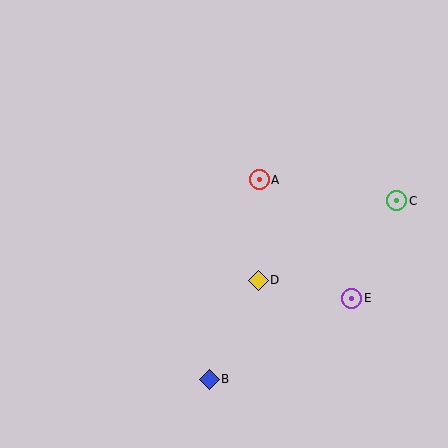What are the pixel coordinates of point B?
Point B is at (209, 379).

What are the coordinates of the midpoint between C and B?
The midpoint between C and B is at (303, 290).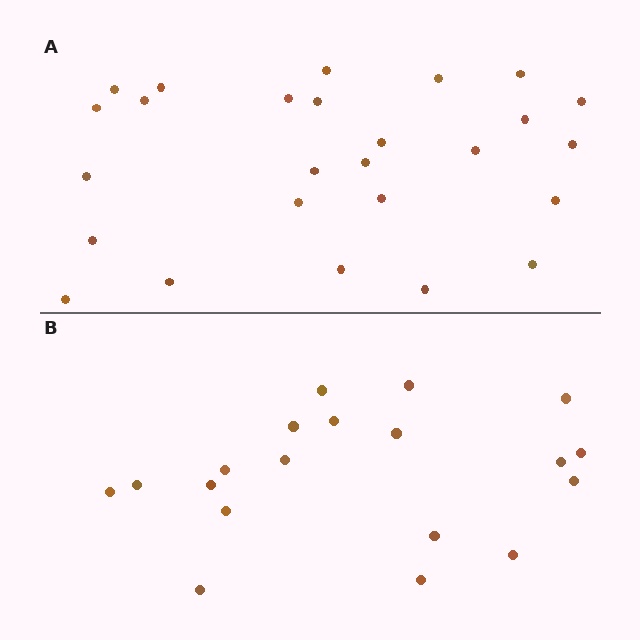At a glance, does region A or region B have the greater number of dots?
Region A (the top region) has more dots.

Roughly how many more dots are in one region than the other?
Region A has roughly 8 or so more dots than region B.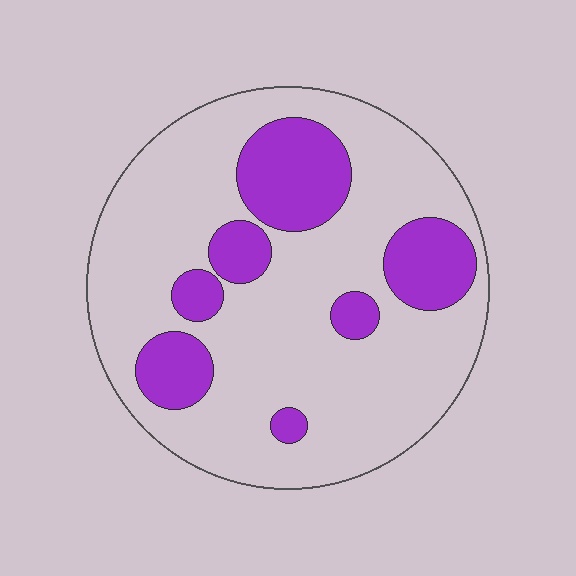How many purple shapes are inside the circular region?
7.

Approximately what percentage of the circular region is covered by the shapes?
Approximately 25%.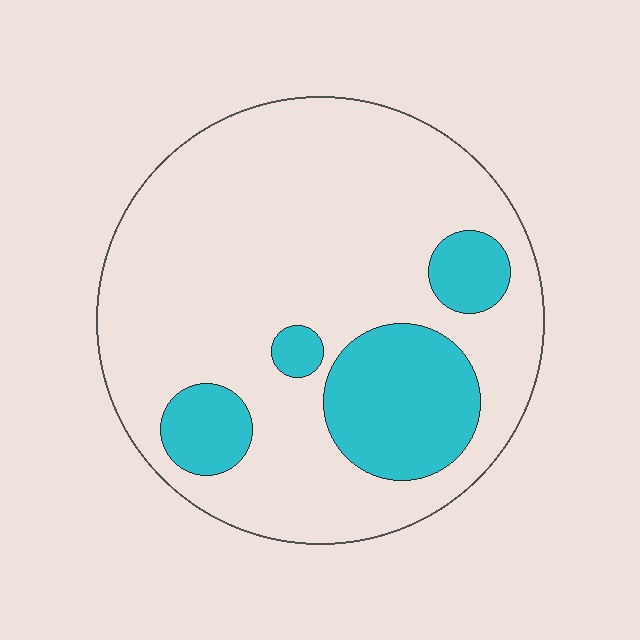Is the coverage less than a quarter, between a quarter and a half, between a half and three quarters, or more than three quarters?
Less than a quarter.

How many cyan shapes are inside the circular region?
4.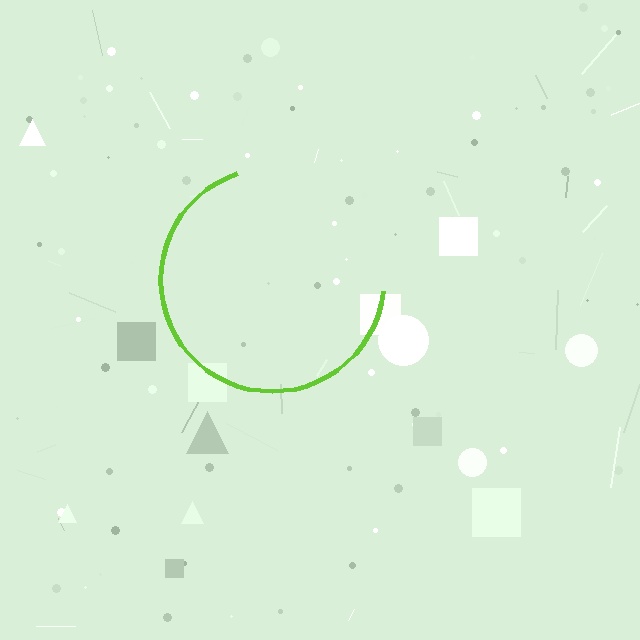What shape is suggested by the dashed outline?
The dashed outline suggests a circle.